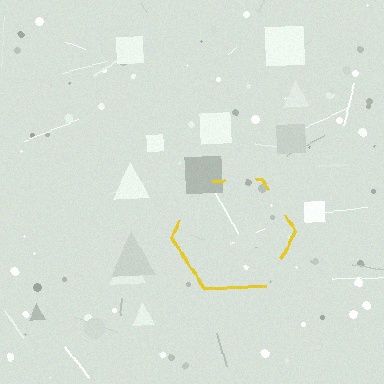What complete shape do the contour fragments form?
The contour fragments form a hexagon.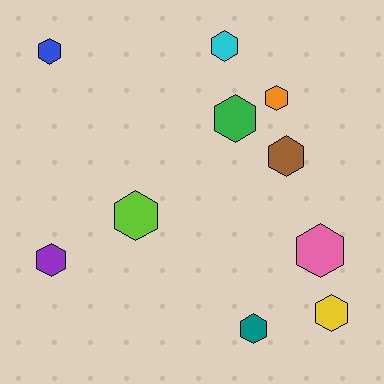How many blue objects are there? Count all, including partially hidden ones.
There is 1 blue object.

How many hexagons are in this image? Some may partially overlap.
There are 10 hexagons.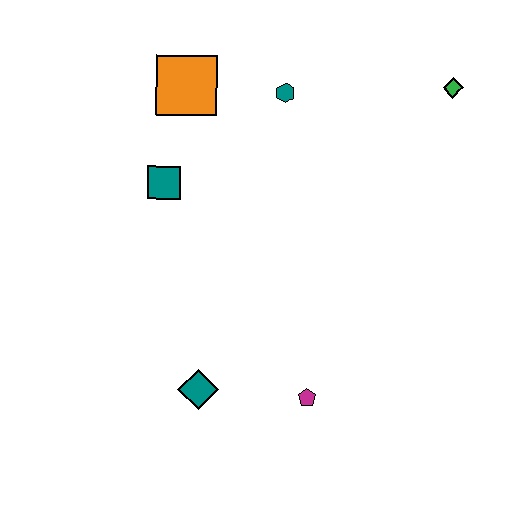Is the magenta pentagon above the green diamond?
No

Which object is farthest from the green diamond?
The teal diamond is farthest from the green diamond.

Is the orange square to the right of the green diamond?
No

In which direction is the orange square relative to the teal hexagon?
The orange square is to the left of the teal hexagon.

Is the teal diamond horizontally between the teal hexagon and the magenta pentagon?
No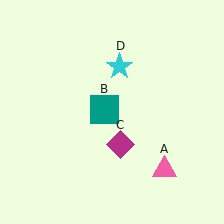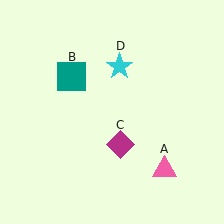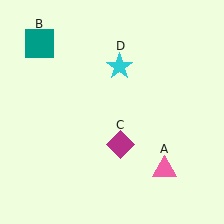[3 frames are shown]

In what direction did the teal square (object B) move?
The teal square (object B) moved up and to the left.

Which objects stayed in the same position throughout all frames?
Pink triangle (object A) and magenta diamond (object C) and cyan star (object D) remained stationary.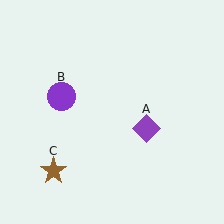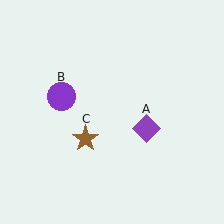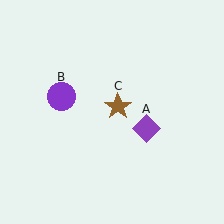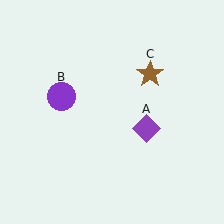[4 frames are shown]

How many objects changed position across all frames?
1 object changed position: brown star (object C).